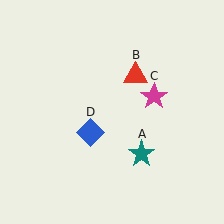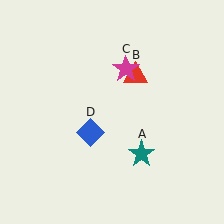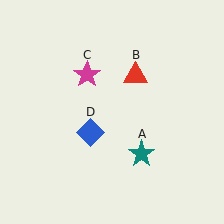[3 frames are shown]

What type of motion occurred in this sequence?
The magenta star (object C) rotated counterclockwise around the center of the scene.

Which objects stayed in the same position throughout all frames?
Teal star (object A) and red triangle (object B) and blue diamond (object D) remained stationary.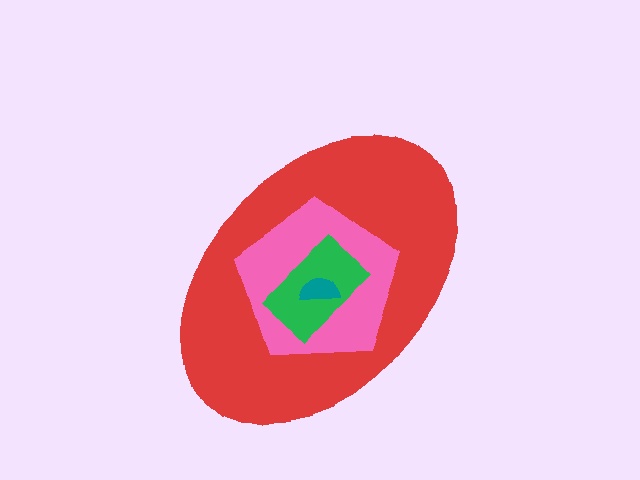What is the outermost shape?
The red ellipse.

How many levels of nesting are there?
4.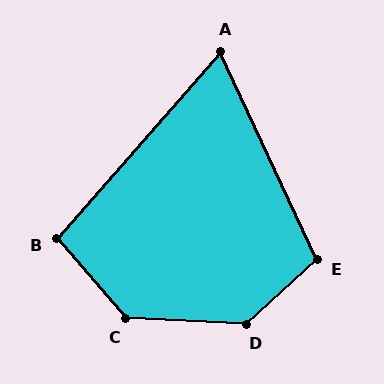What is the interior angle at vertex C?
Approximately 133 degrees (obtuse).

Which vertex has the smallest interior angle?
A, at approximately 66 degrees.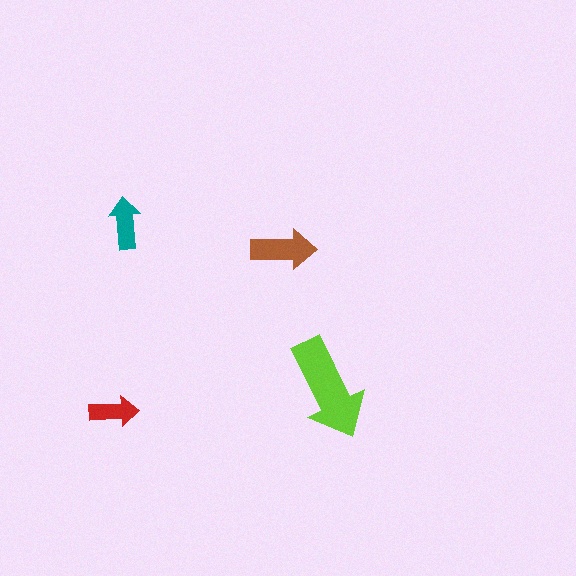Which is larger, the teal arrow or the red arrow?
The teal one.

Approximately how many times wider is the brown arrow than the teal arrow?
About 1.5 times wider.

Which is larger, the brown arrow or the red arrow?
The brown one.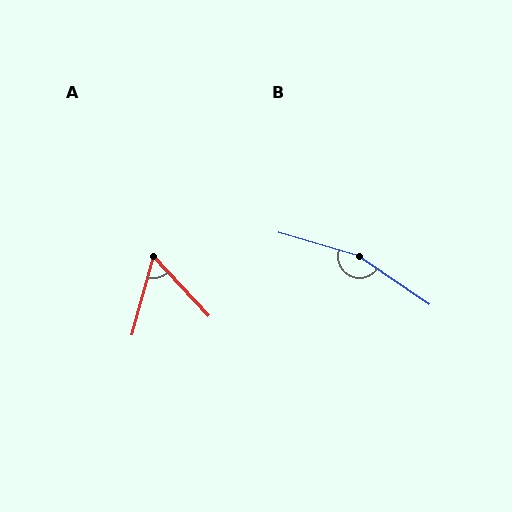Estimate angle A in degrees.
Approximately 58 degrees.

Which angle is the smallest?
A, at approximately 58 degrees.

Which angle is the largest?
B, at approximately 162 degrees.